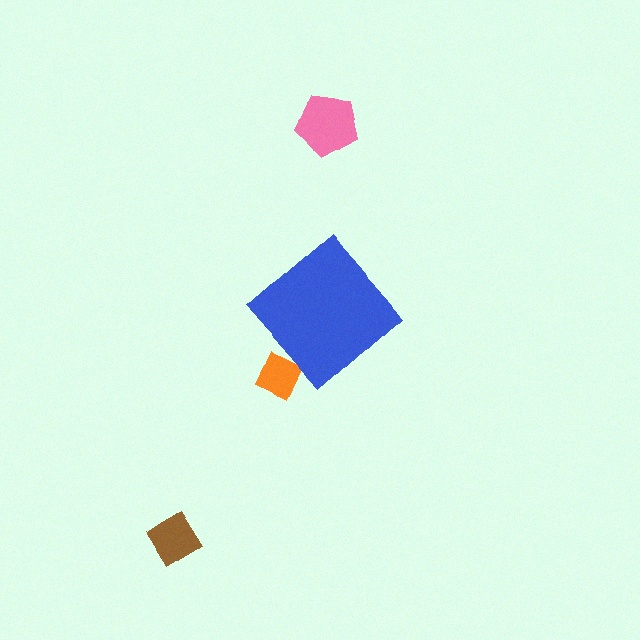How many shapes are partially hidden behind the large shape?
1 shape is partially hidden.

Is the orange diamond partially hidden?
Yes, the orange diamond is partially hidden behind the blue diamond.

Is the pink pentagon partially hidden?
No, the pink pentagon is fully visible.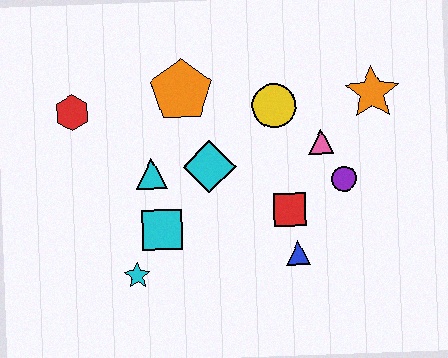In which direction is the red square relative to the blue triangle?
The red square is above the blue triangle.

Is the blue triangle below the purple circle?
Yes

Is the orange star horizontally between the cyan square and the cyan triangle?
No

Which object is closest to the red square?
The blue triangle is closest to the red square.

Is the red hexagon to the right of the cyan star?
No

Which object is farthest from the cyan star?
The orange star is farthest from the cyan star.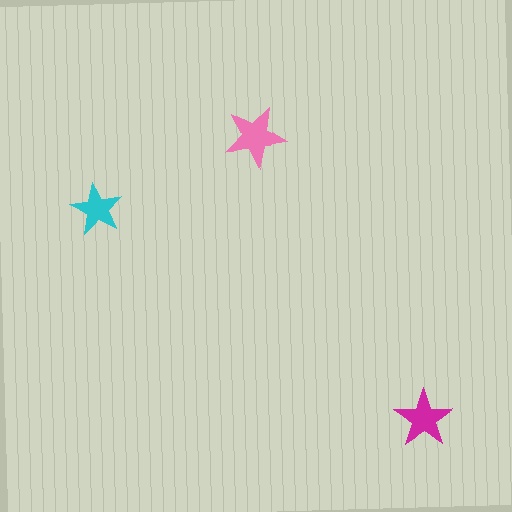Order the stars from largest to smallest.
the pink one, the magenta one, the cyan one.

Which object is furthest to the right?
The magenta star is rightmost.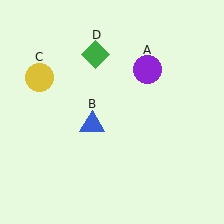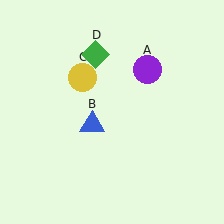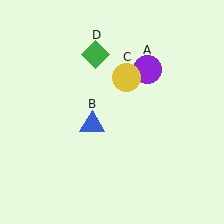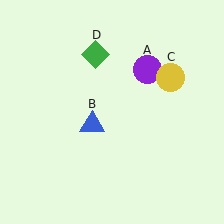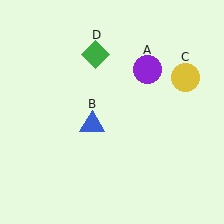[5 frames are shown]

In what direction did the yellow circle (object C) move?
The yellow circle (object C) moved right.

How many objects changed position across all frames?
1 object changed position: yellow circle (object C).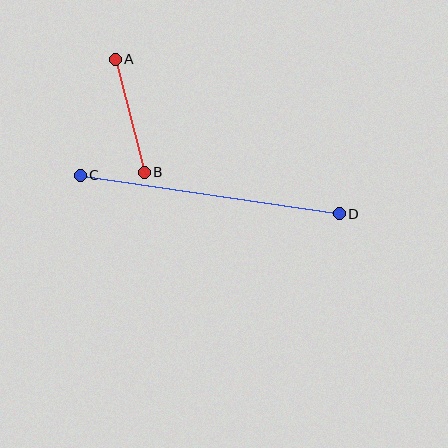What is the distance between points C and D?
The distance is approximately 262 pixels.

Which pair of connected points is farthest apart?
Points C and D are farthest apart.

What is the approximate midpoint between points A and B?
The midpoint is at approximately (130, 116) pixels.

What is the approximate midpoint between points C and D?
The midpoint is at approximately (210, 195) pixels.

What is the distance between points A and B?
The distance is approximately 117 pixels.